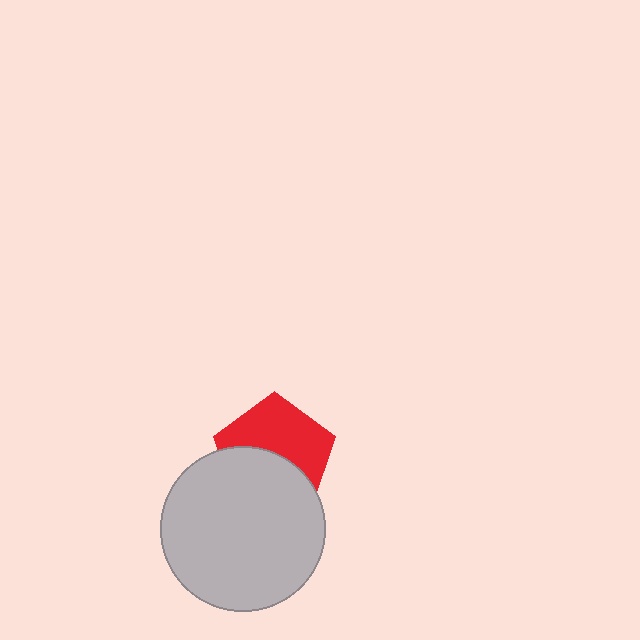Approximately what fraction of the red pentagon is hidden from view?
Roughly 46% of the red pentagon is hidden behind the light gray circle.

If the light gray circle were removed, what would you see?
You would see the complete red pentagon.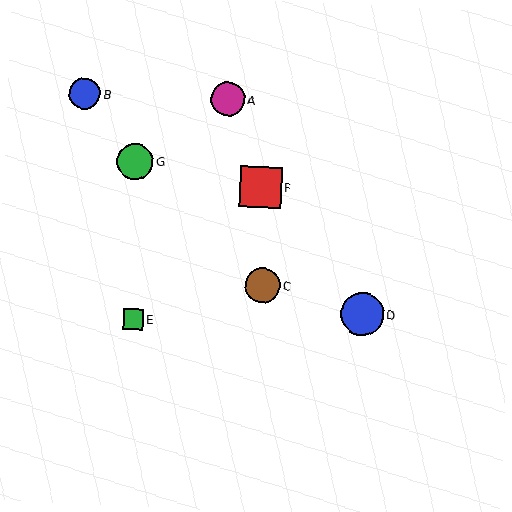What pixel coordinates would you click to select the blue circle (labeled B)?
Click at (85, 94) to select the blue circle B.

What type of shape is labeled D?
Shape D is a blue circle.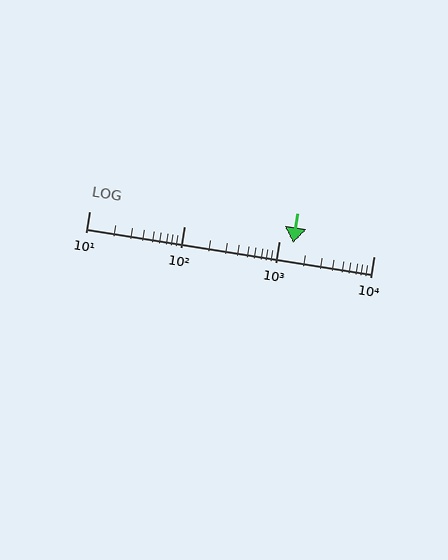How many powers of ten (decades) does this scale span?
The scale spans 3 decades, from 10 to 10000.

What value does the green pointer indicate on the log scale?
The pointer indicates approximately 1400.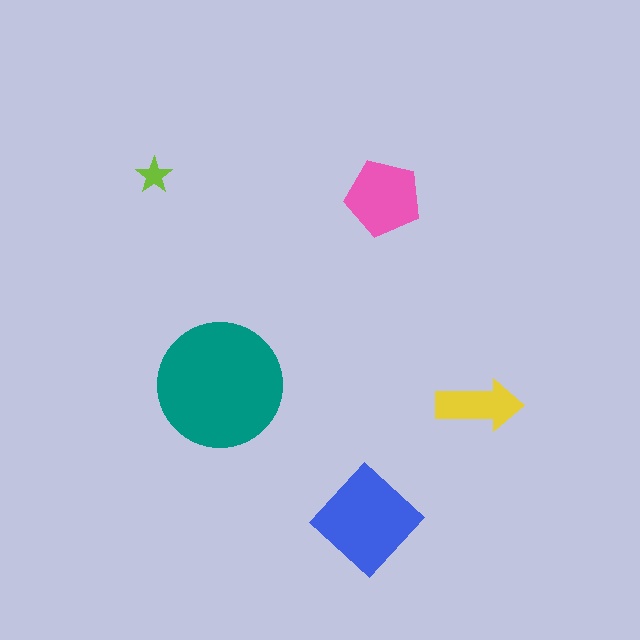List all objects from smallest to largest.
The lime star, the yellow arrow, the pink pentagon, the blue diamond, the teal circle.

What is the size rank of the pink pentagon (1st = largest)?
3rd.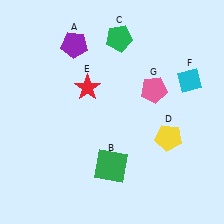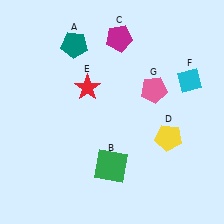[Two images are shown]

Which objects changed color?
A changed from purple to teal. C changed from green to magenta.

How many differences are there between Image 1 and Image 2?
There are 2 differences between the two images.